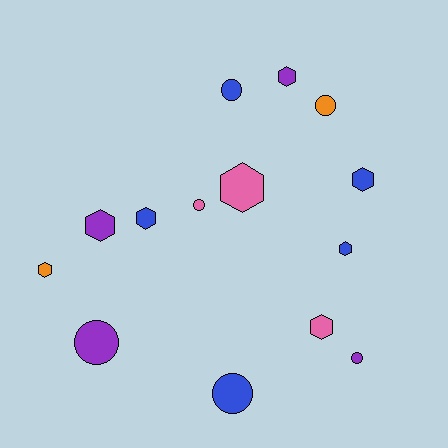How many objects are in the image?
There are 14 objects.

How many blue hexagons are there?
There are 3 blue hexagons.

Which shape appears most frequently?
Hexagon, with 8 objects.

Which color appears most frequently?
Blue, with 5 objects.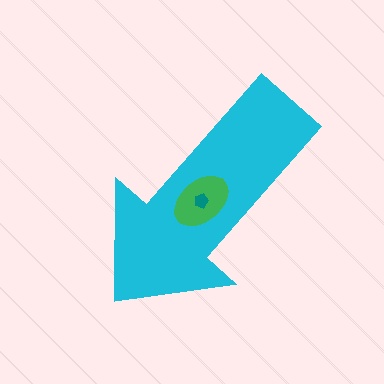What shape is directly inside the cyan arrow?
The green ellipse.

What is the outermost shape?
The cyan arrow.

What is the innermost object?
The teal pentagon.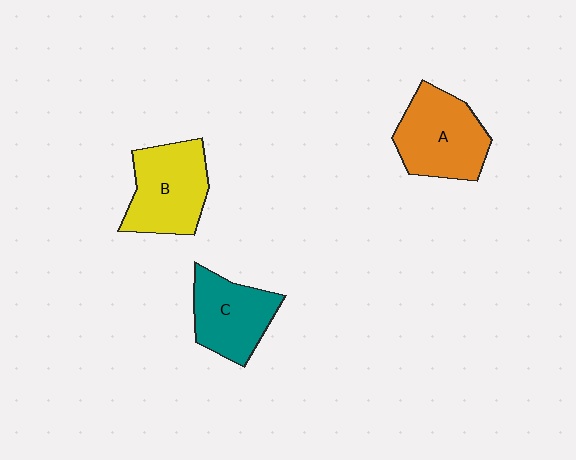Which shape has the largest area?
Shape A (orange).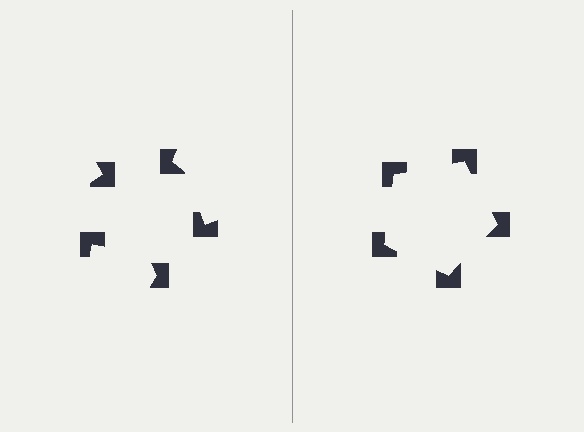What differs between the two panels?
The notched squares are positioned identically on both sides; only the wedge orientations differ. On the right they align to a pentagon; on the left they are misaligned.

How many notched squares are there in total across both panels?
10 — 5 on each side.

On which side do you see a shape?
An illusory pentagon appears on the right side. On the left side the wedge cuts are rotated, so no coherent shape forms.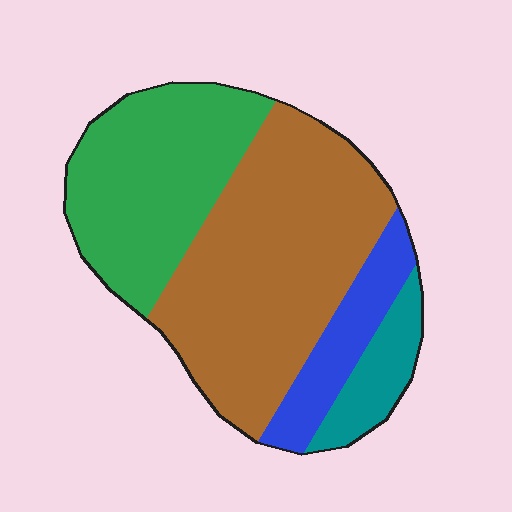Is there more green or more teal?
Green.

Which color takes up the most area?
Brown, at roughly 45%.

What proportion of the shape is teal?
Teal covers 9% of the shape.